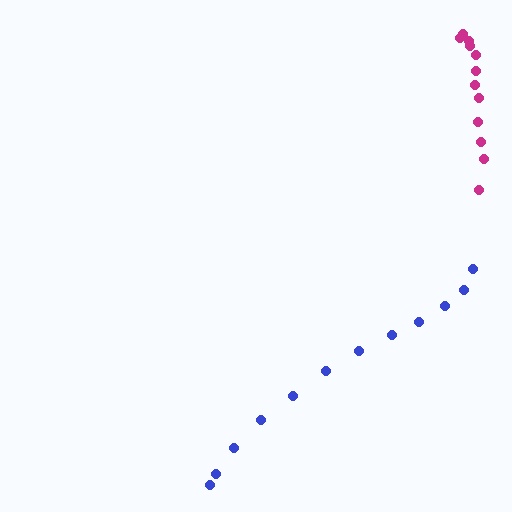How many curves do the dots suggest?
There are 2 distinct paths.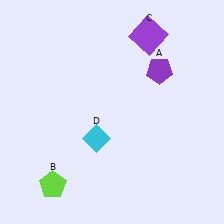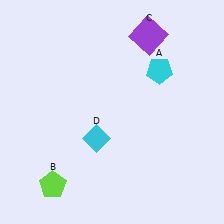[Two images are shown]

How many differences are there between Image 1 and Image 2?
There is 1 difference between the two images.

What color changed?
The pentagon (A) changed from purple in Image 1 to cyan in Image 2.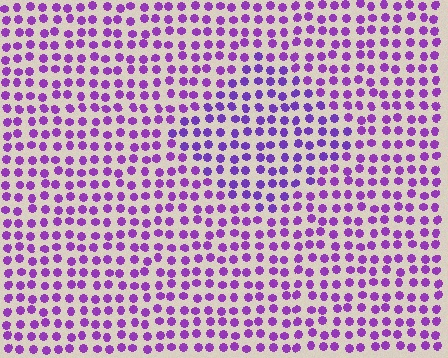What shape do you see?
I see a diamond.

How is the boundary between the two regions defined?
The boundary is defined purely by a slight shift in hue (about 17 degrees). Spacing, size, and orientation are identical on both sides.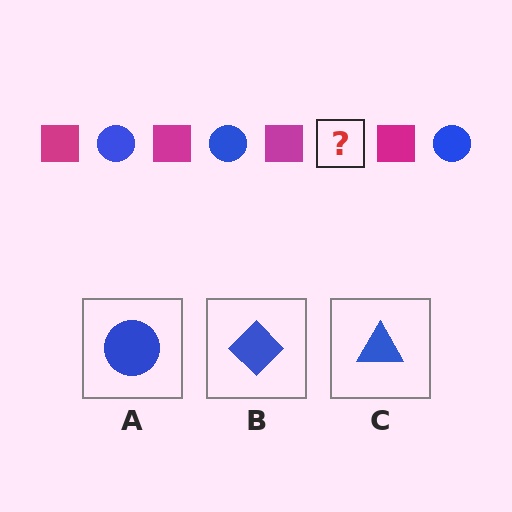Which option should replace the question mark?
Option A.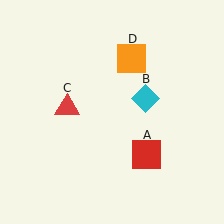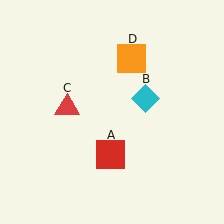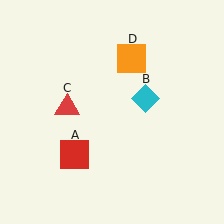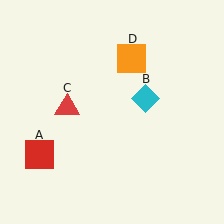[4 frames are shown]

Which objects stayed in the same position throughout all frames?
Cyan diamond (object B) and red triangle (object C) and orange square (object D) remained stationary.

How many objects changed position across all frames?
1 object changed position: red square (object A).